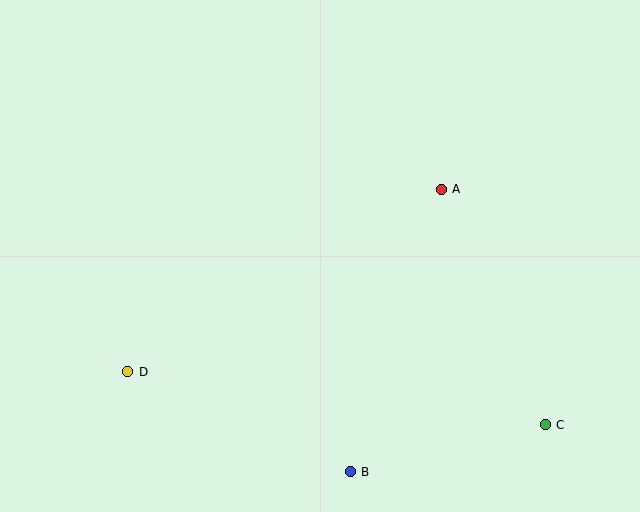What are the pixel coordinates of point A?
Point A is at (441, 189).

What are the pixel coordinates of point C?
Point C is at (545, 425).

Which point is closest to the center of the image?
Point A at (441, 189) is closest to the center.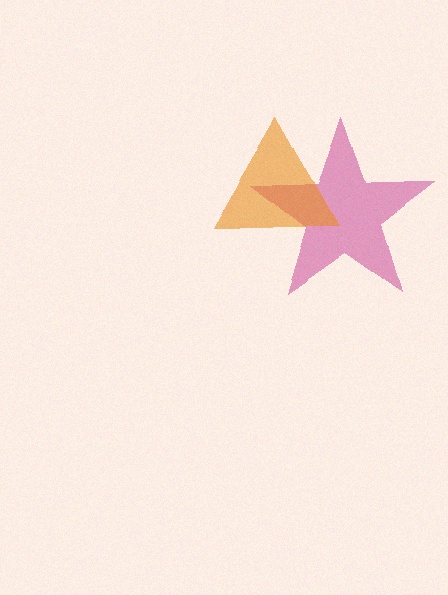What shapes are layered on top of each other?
The layered shapes are: a magenta star, an orange triangle.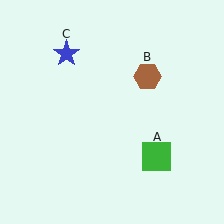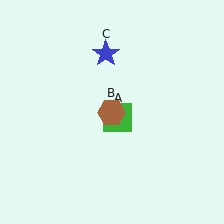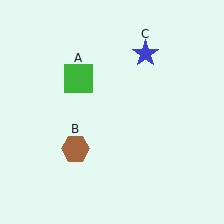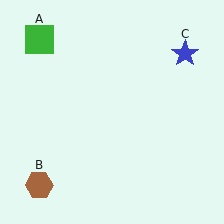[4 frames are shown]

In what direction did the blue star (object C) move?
The blue star (object C) moved right.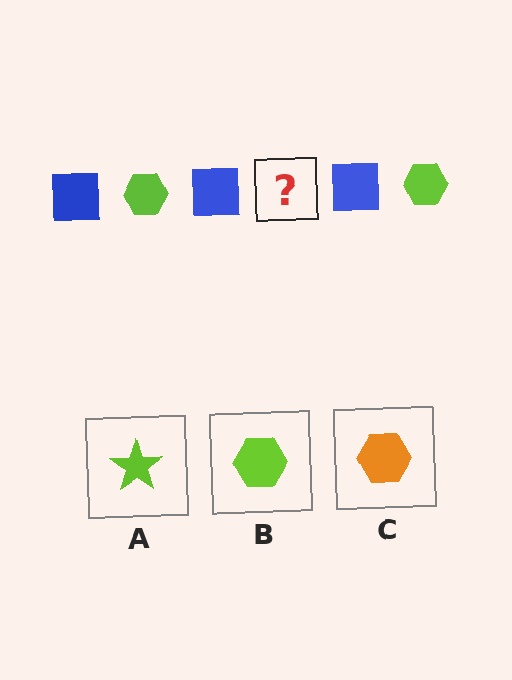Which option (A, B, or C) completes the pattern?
B.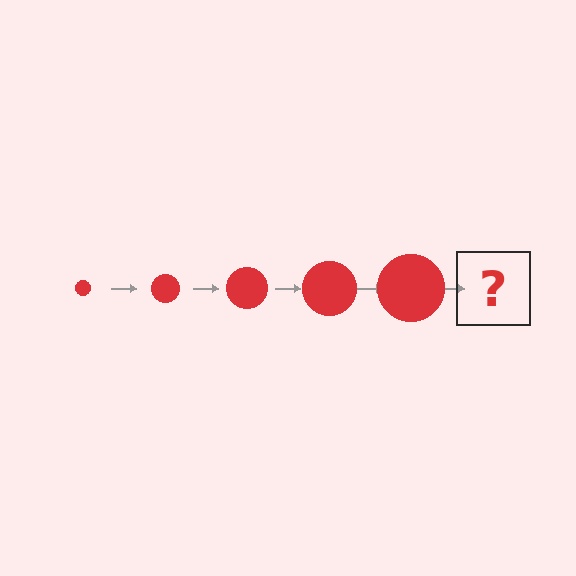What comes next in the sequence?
The next element should be a red circle, larger than the previous one.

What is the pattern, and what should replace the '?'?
The pattern is that the circle gets progressively larger each step. The '?' should be a red circle, larger than the previous one.